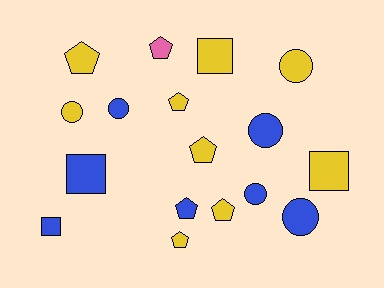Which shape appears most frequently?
Pentagon, with 7 objects.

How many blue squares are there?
There are 2 blue squares.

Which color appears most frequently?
Yellow, with 9 objects.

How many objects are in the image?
There are 17 objects.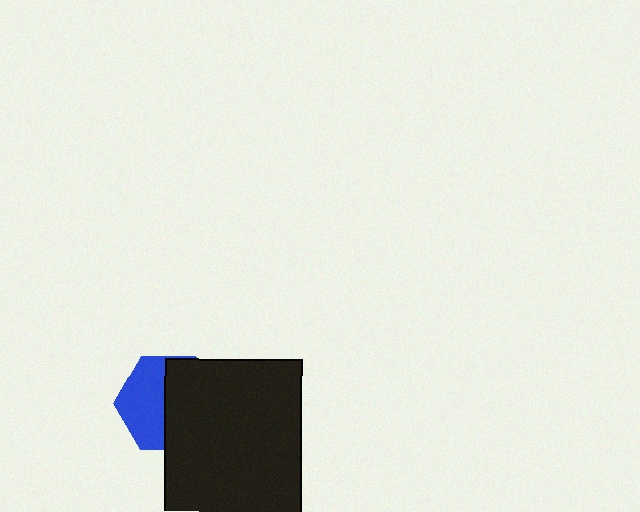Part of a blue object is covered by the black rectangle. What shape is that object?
It is a hexagon.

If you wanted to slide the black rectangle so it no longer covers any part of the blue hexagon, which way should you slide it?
Slide it right — that is the most direct way to separate the two shapes.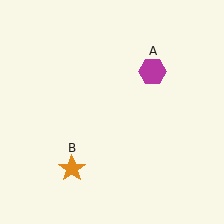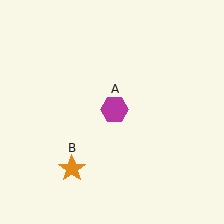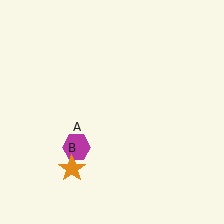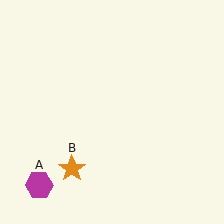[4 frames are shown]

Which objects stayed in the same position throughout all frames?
Orange star (object B) remained stationary.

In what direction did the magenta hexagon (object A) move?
The magenta hexagon (object A) moved down and to the left.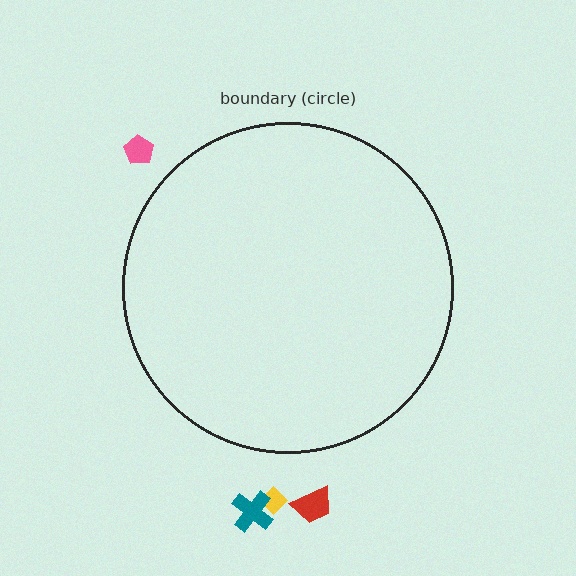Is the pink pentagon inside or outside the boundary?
Outside.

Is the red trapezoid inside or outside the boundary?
Outside.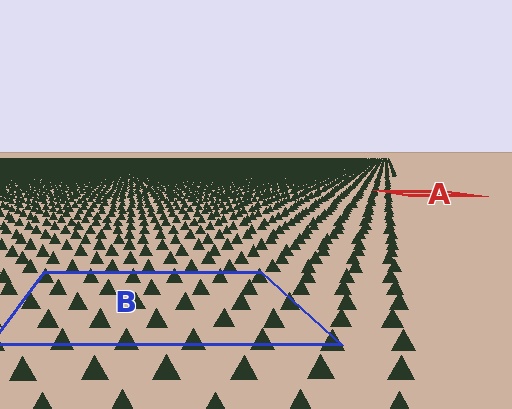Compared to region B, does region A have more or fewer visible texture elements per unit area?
Region A has more texture elements per unit area — they are packed more densely because it is farther away.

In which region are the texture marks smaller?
The texture marks are smaller in region A, because it is farther away.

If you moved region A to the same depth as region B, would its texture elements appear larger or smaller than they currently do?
They would appear larger. At a closer depth, the same texture elements are projected at a bigger on-screen size.